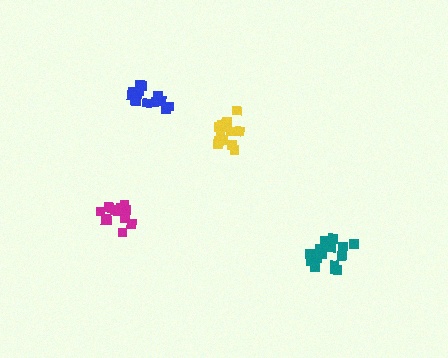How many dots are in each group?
Group 1: 14 dots, Group 2: 19 dots, Group 3: 15 dots, Group 4: 15 dots (63 total).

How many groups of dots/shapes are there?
There are 4 groups.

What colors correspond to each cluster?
The clusters are colored: blue, teal, yellow, magenta.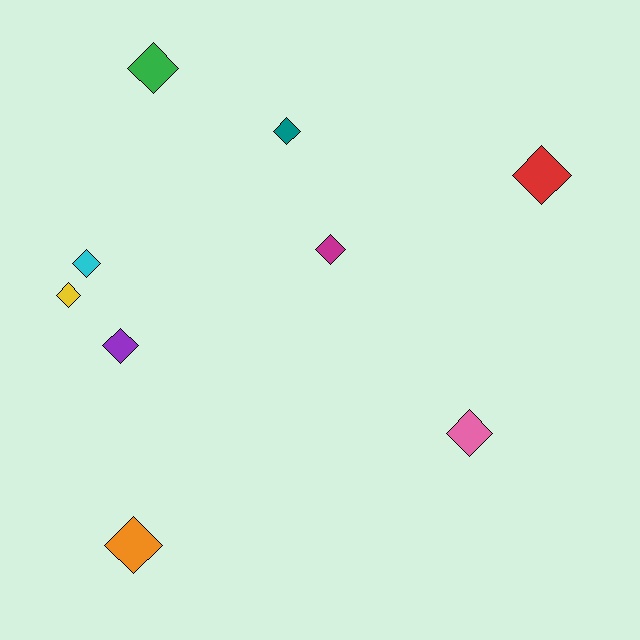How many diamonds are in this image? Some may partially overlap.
There are 9 diamonds.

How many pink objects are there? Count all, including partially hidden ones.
There is 1 pink object.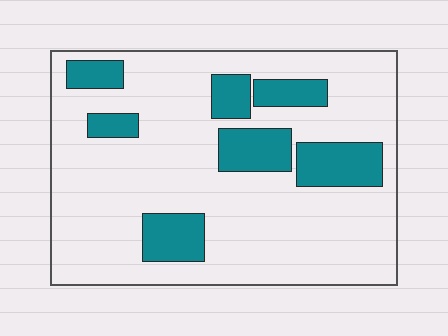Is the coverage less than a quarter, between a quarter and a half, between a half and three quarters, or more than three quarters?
Less than a quarter.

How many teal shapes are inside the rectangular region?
7.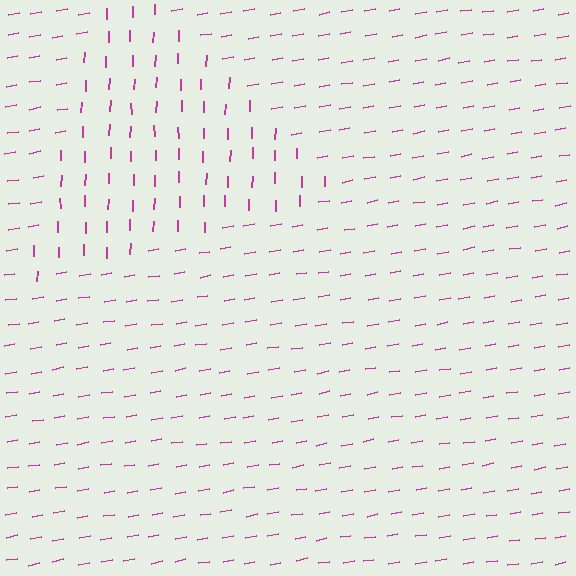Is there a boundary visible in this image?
Yes, there is a texture boundary formed by a change in line orientation.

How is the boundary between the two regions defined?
The boundary is defined purely by a change in line orientation (approximately 79 degrees difference). All lines are the same color and thickness.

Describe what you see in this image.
The image is filled with small magenta line segments. A triangle region in the image has lines oriented differently from the surrounding lines, creating a visible texture boundary.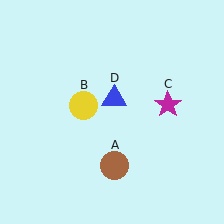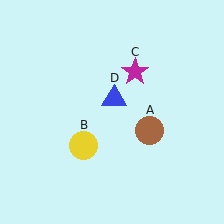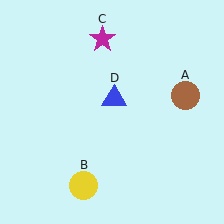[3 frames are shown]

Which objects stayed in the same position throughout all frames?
Blue triangle (object D) remained stationary.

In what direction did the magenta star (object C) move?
The magenta star (object C) moved up and to the left.